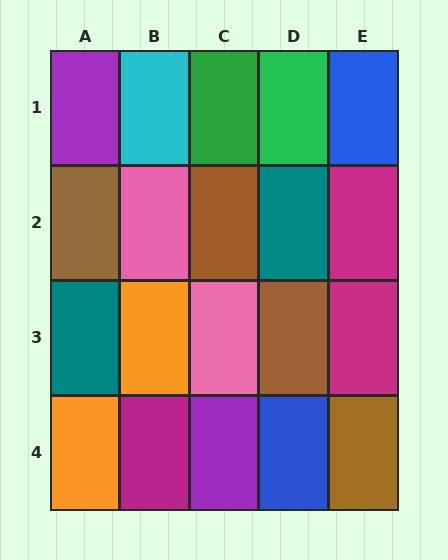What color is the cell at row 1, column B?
Cyan.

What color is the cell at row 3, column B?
Orange.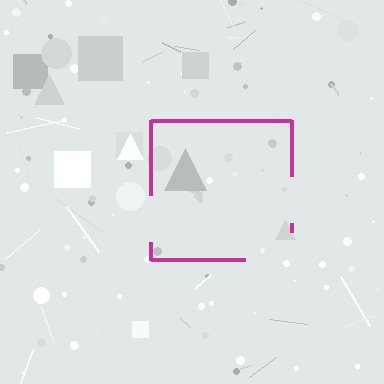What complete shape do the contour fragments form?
The contour fragments form a square.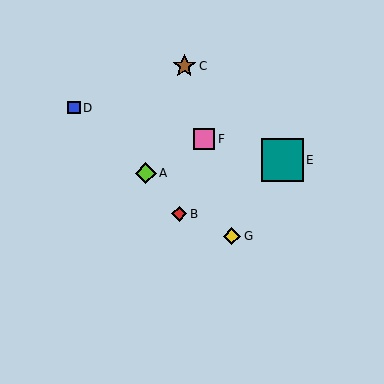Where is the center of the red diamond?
The center of the red diamond is at (179, 214).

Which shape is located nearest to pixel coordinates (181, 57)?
The brown star (labeled C) at (184, 66) is nearest to that location.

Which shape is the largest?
The teal square (labeled E) is the largest.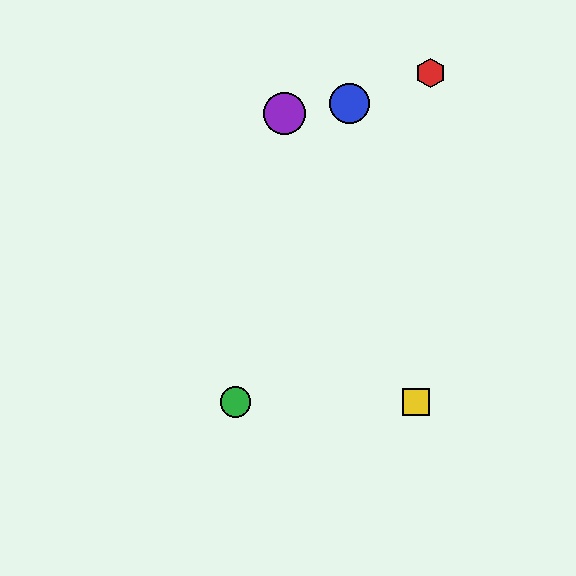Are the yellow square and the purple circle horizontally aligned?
No, the yellow square is at y≈402 and the purple circle is at y≈114.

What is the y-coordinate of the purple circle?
The purple circle is at y≈114.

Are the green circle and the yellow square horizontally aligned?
Yes, both are at y≈402.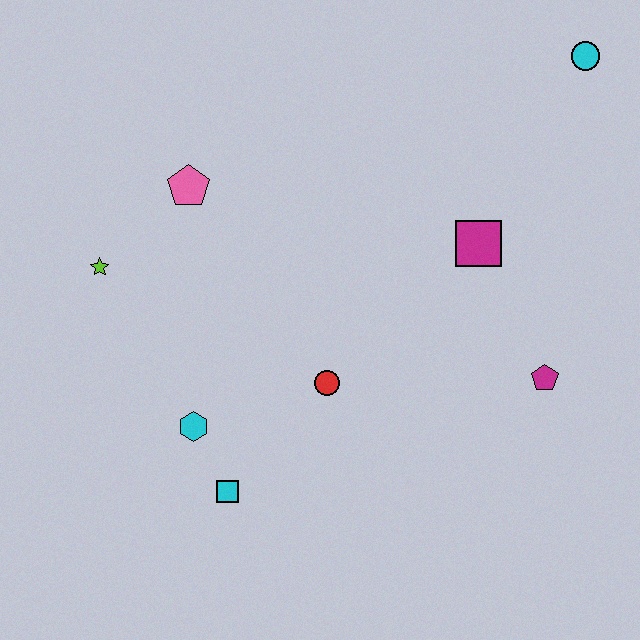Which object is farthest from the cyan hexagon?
The cyan circle is farthest from the cyan hexagon.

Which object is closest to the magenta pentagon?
The magenta square is closest to the magenta pentagon.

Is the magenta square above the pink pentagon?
No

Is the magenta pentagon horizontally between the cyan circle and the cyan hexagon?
Yes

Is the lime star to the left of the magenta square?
Yes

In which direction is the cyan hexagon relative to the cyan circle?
The cyan hexagon is to the left of the cyan circle.